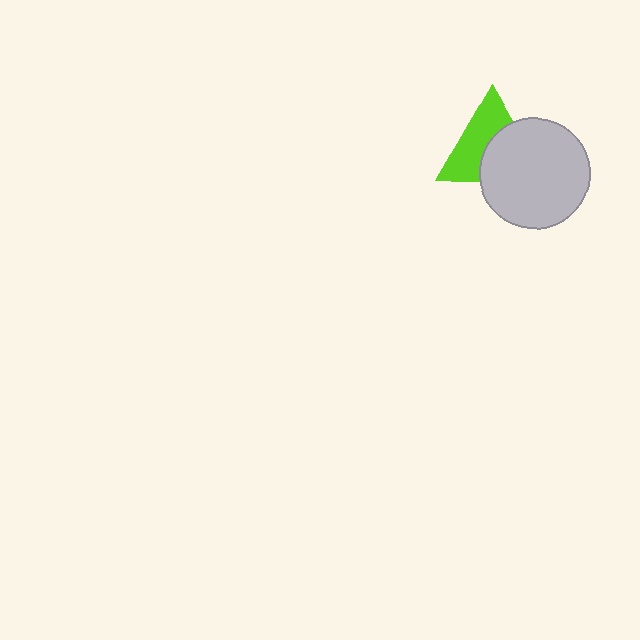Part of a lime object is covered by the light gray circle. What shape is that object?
It is a triangle.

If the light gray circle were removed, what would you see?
You would see the complete lime triangle.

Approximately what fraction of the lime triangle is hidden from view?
Roughly 47% of the lime triangle is hidden behind the light gray circle.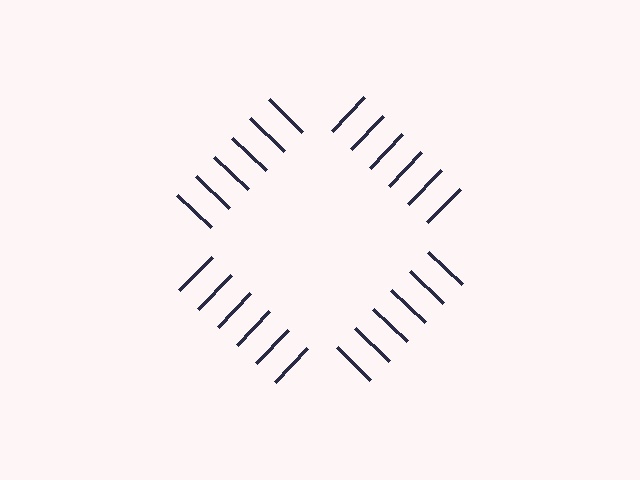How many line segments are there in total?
24 — 6 along each of the 4 edges.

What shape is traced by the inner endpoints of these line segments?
An illusory square — the line segments terminate on its edges but no continuous stroke is drawn.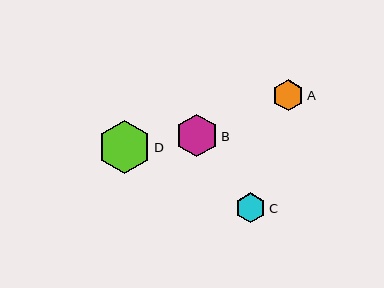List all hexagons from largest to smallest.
From largest to smallest: D, B, A, C.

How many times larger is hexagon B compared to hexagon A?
Hexagon B is approximately 1.4 times the size of hexagon A.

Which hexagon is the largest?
Hexagon D is the largest with a size of approximately 53 pixels.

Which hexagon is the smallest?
Hexagon C is the smallest with a size of approximately 30 pixels.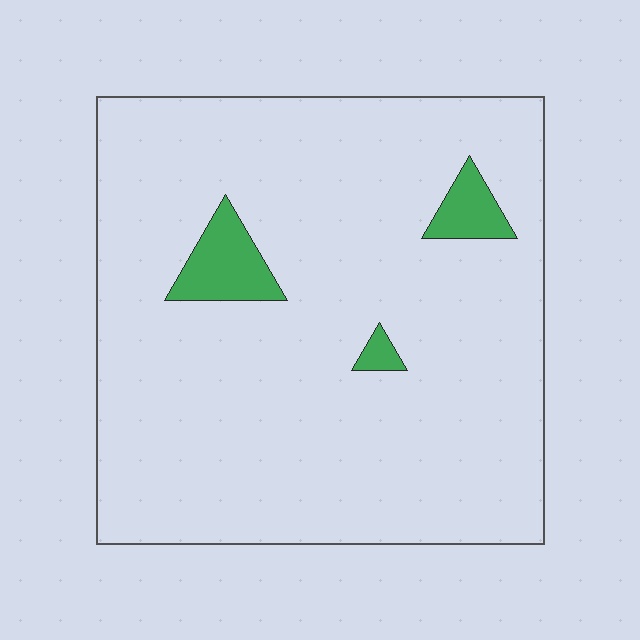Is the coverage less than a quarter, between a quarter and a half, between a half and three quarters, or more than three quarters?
Less than a quarter.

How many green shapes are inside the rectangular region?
3.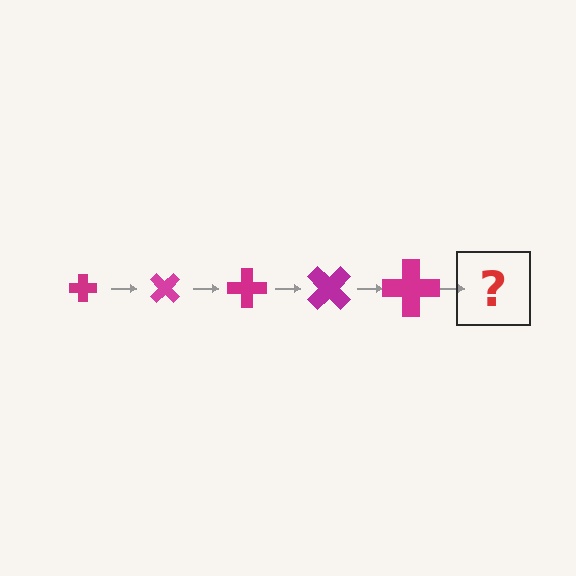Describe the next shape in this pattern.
It should be a cross, larger than the previous one and rotated 225 degrees from the start.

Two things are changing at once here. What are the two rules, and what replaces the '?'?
The two rules are that the cross grows larger each step and it rotates 45 degrees each step. The '?' should be a cross, larger than the previous one and rotated 225 degrees from the start.